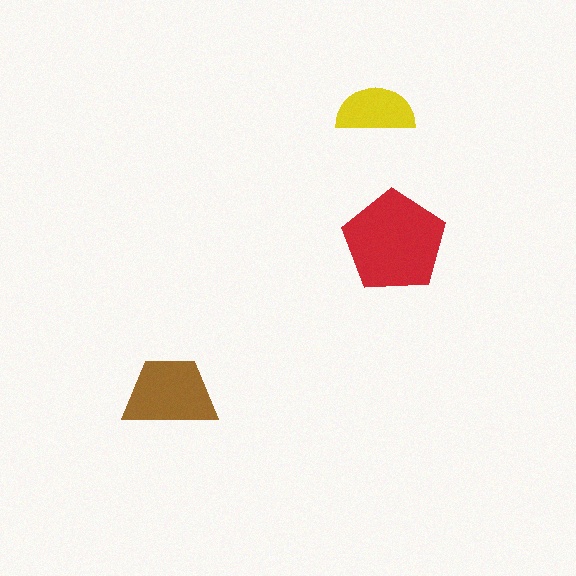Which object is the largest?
The red pentagon.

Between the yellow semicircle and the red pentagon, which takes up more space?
The red pentagon.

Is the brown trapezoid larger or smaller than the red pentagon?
Smaller.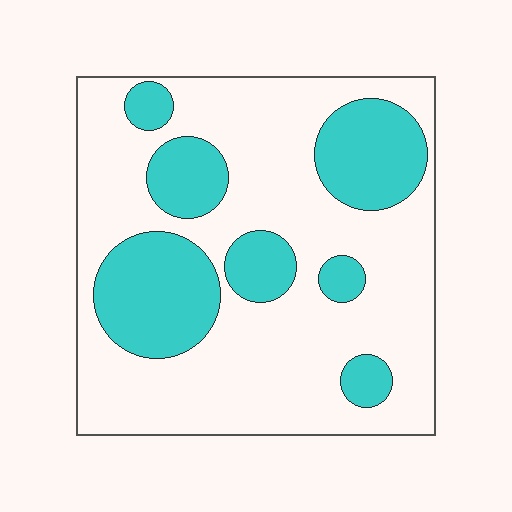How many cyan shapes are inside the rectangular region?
7.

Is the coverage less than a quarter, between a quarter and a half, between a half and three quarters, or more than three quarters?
Between a quarter and a half.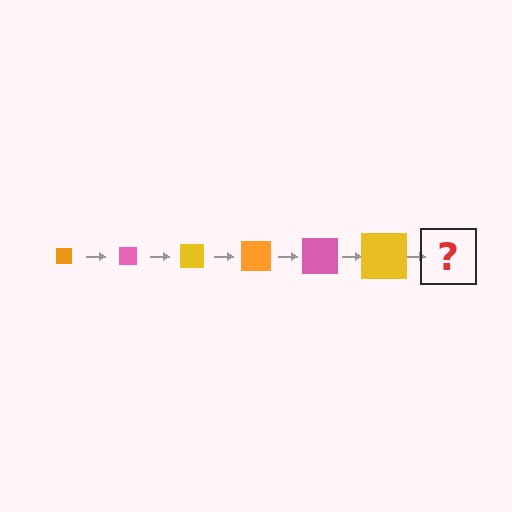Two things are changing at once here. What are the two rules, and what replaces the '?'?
The two rules are that the square grows larger each step and the color cycles through orange, pink, and yellow. The '?' should be an orange square, larger than the previous one.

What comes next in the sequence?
The next element should be an orange square, larger than the previous one.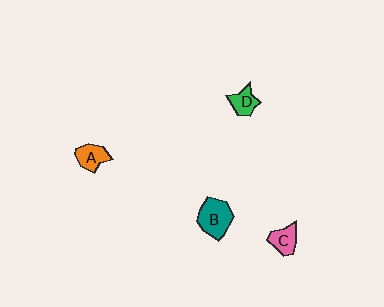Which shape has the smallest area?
Shape D (green).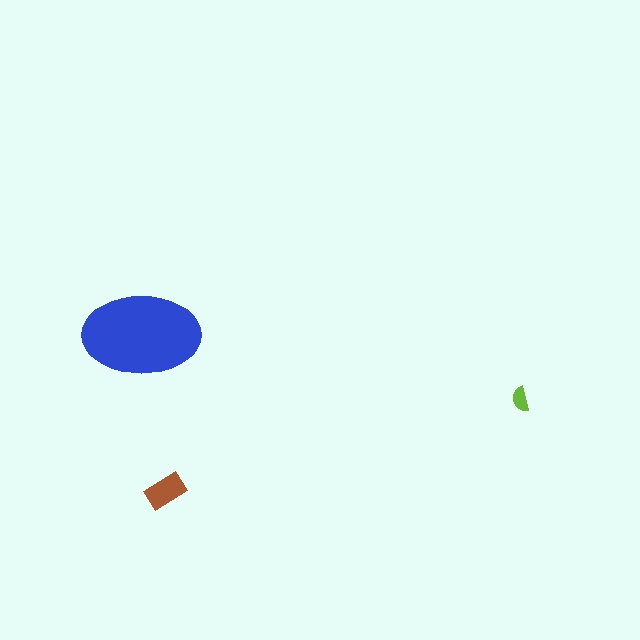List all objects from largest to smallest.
The blue ellipse, the brown rectangle, the lime semicircle.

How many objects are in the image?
There are 3 objects in the image.